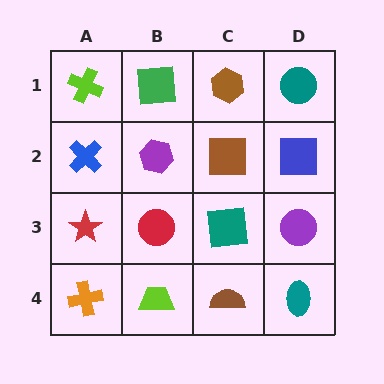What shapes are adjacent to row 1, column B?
A purple hexagon (row 2, column B), a lime cross (row 1, column A), a brown hexagon (row 1, column C).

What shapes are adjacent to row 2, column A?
A lime cross (row 1, column A), a red star (row 3, column A), a purple hexagon (row 2, column B).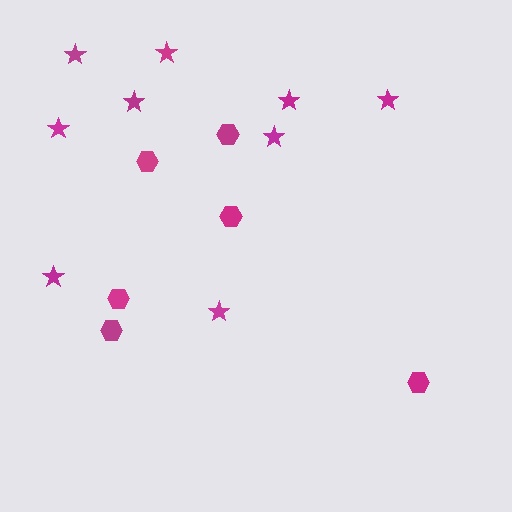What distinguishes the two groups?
There are 2 groups: one group of stars (9) and one group of hexagons (6).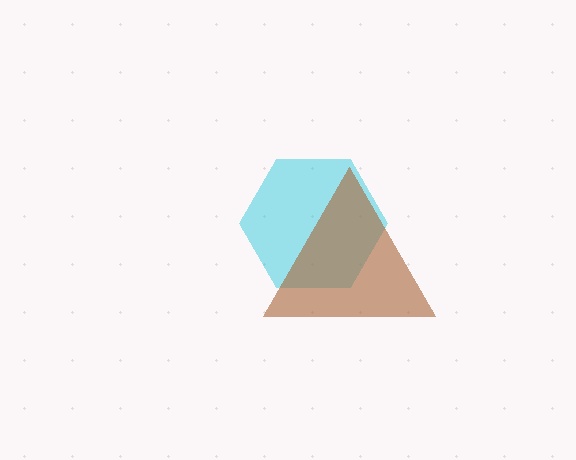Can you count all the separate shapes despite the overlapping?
Yes, there are 2 separate shapes.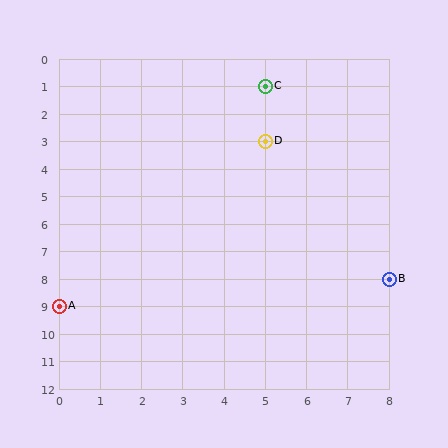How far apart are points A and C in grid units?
Points A and C are 5 columns and 8 rows apart (about 9.4 grid units diagonally).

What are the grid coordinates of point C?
Point C is at grid coordinates (5, 1).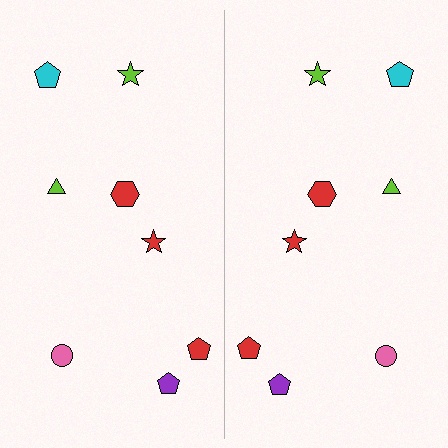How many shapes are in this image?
There are 16 shapes in this image.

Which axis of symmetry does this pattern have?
The pattern has a vertical axis of symmetry running through the center of the image.